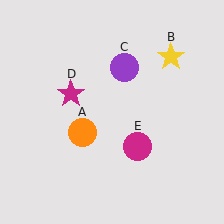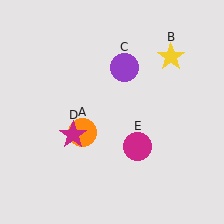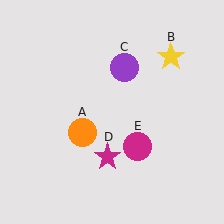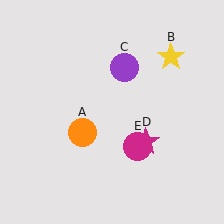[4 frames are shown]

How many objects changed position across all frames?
1 object changed position: magenta star (object D).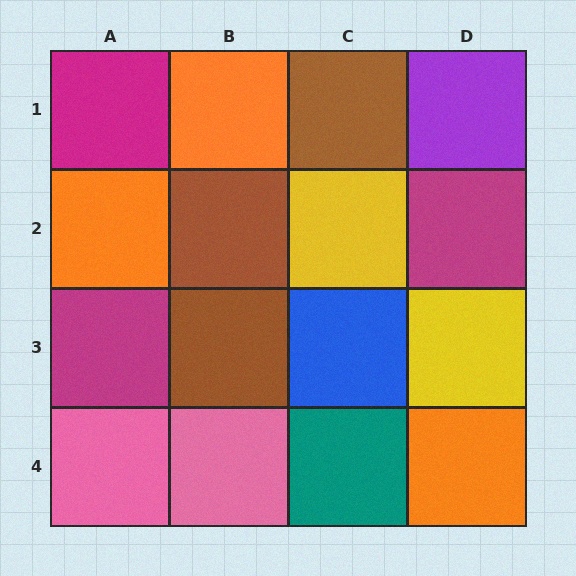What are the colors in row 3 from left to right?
Magenta, brown, blue, yellow.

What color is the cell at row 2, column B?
Brown.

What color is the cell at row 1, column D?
Purple.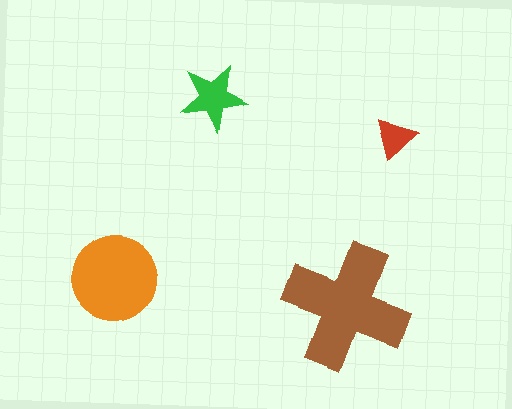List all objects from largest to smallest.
The brown cross, the orange circle, the green star, the red triangle.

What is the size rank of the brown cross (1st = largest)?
1st.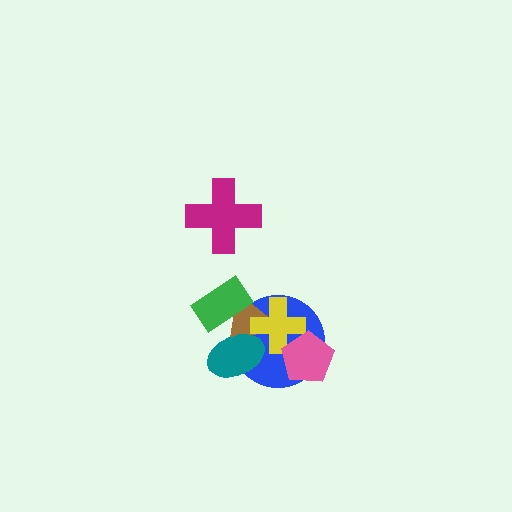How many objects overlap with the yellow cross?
3 objects overlap with the yellow cross.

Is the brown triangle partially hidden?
Yes, it is partially covered by another shape.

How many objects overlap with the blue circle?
4 objects overlap with the blue circle.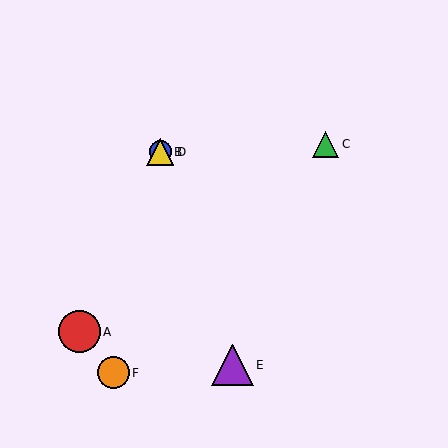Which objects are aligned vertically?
Objects B, D are aligned vertically.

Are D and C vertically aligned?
No, D is at x≈160 and C is at x≈325.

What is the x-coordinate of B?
Object B is at x≈160.